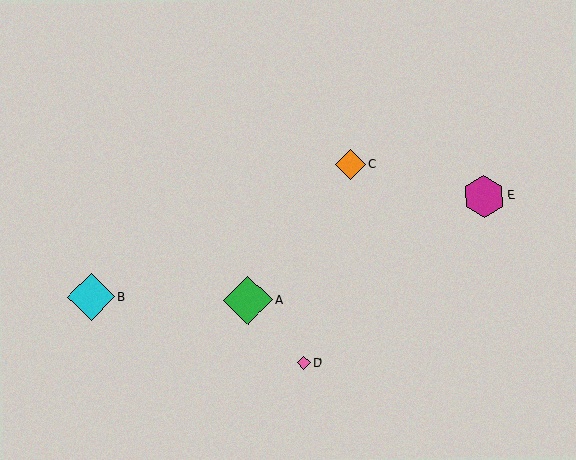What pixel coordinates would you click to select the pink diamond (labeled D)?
Click at (304, 362) to select the pink diamond D.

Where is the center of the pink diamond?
The center of the pink diamond is at (304, 362).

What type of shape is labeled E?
Shape E is a magenta hexagon.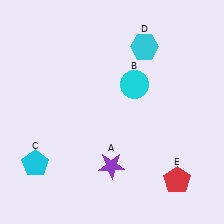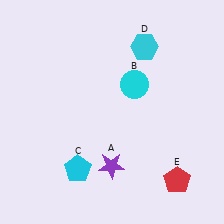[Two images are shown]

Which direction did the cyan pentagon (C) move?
The cyan pentagon (C) moved right.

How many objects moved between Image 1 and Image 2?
1 object moved between the two images.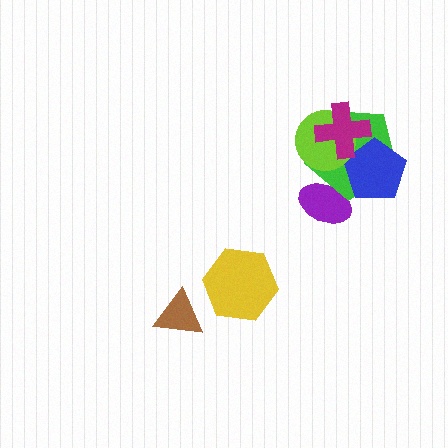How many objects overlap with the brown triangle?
0 objects overlap with the brown triangle.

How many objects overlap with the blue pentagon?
2 objects overlap with the blue pentagon.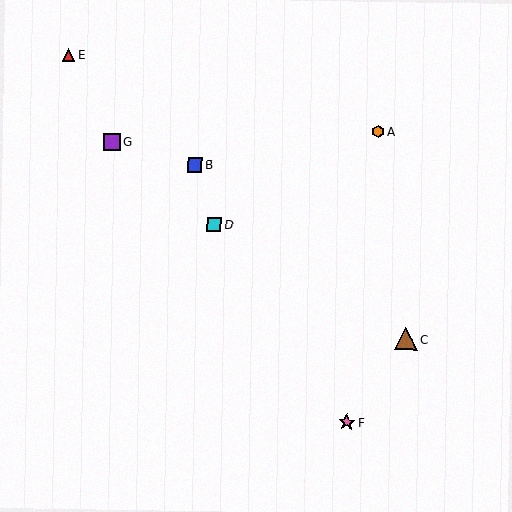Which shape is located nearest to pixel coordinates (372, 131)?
The orange hexagon (labeled A) at (378, 131) is nearest to that location.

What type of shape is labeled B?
Shape B is a blue square.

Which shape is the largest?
The brown triangle (labeled C) is the largest.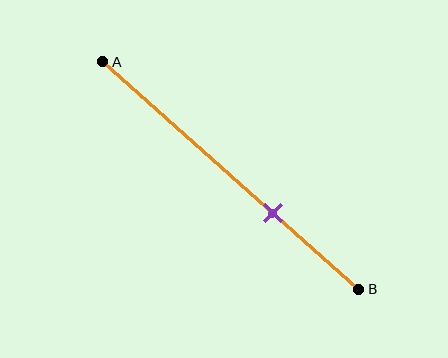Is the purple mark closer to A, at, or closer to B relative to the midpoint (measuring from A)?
The purple mark is closer to point B than the midpoint of segment AB.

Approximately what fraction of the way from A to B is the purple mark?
The purple mark is approximately 65% of the way from A to B.